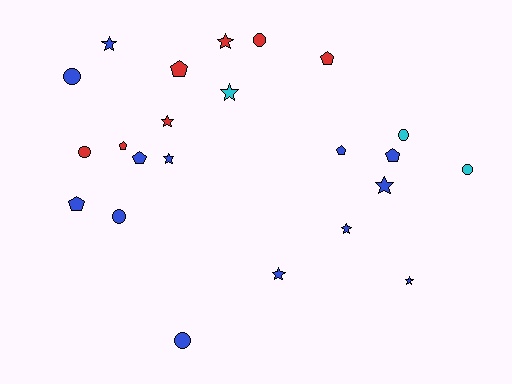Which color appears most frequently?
Blue, with 13 objects.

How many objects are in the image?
There are 23 objects.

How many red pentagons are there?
There are 3 red pentagons.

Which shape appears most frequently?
Star, with 9 objects.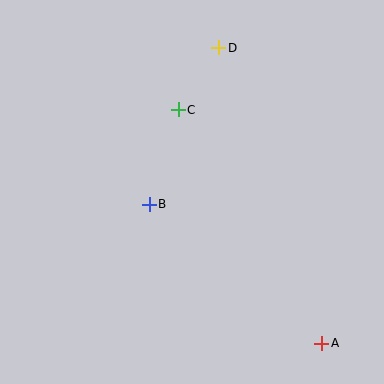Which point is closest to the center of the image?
Point B at (149, 204) is closest to the center.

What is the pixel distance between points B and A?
The distance between B and A is 222 pixels.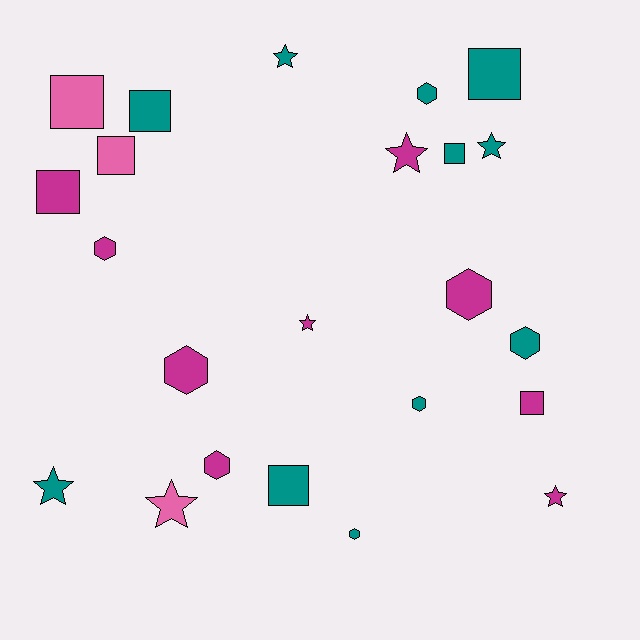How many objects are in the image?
There are 23 objects.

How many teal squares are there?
There are 4 teal squares.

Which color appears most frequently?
Teal, with 11 objects.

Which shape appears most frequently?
Hexagon, with 8 objects.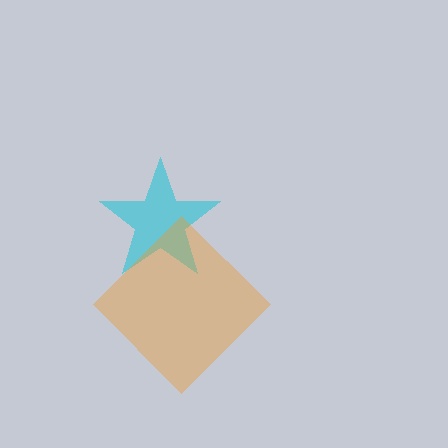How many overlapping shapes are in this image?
There are 2 overlapping shapes in the image.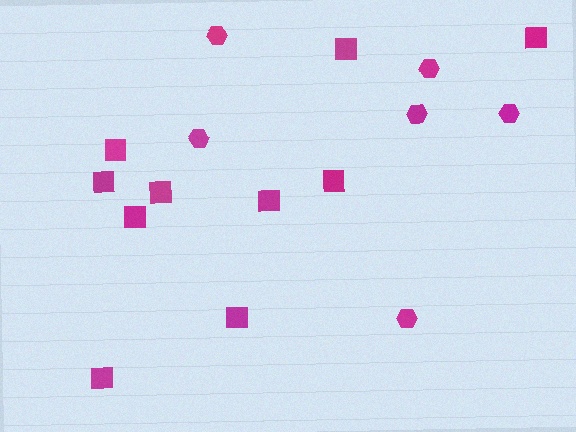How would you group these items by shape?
There are 2 groups: one group of hexagons (6) and one group of squares (10).